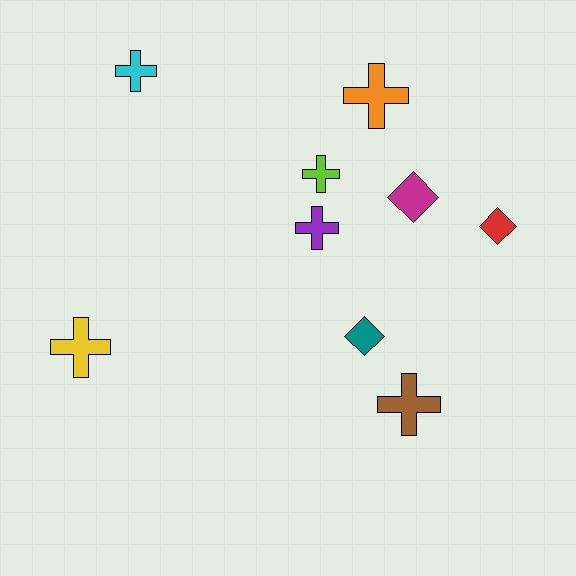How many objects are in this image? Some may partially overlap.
There are 9 objects.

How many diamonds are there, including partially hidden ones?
There are 3 diamonds.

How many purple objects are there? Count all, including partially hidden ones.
There is 1 purple object.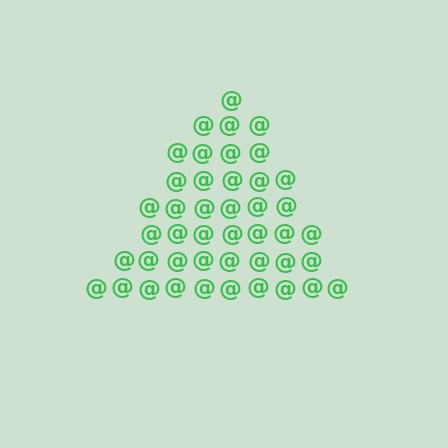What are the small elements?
The small elements are at signs.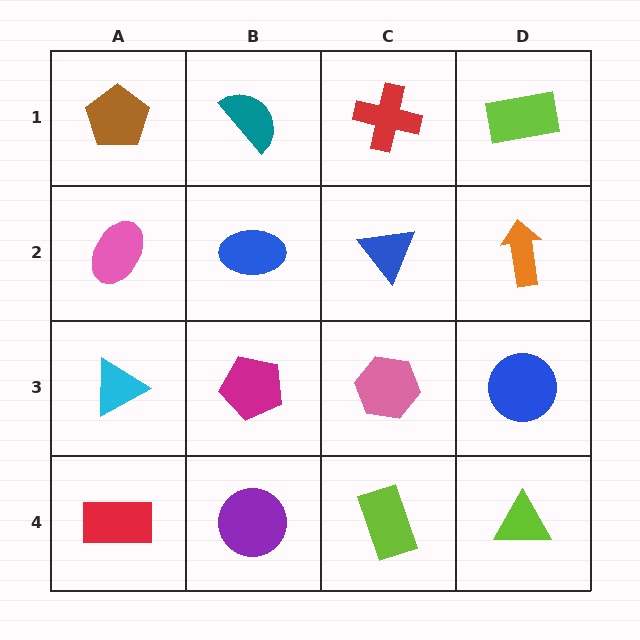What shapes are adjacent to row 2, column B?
A teal semicircle (row 1, column B), a magenta pentagon (row 3, column B), a pink ellipse (row 2, column A), a blue triangle (row 2, column C).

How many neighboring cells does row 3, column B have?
4.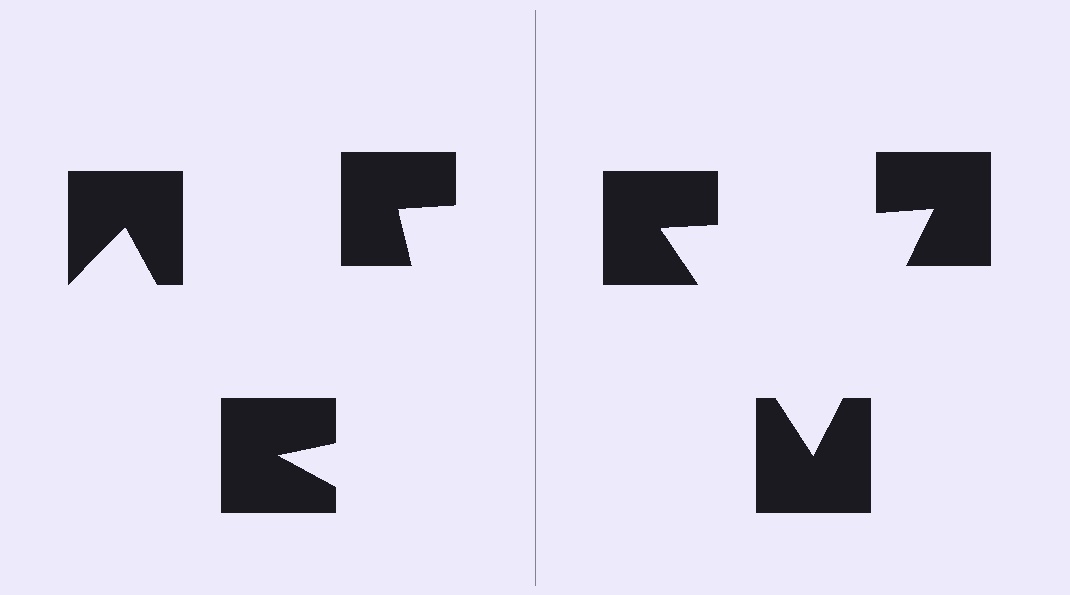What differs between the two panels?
The notched squares are positioned identically on both sides; only the wedge orientations differ. On the right they align to a triangle; on the left they are misaligned.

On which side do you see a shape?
An illusory triangle appears on the right side. On the left side the wedge cuts are rotated, so no coherent shape forms.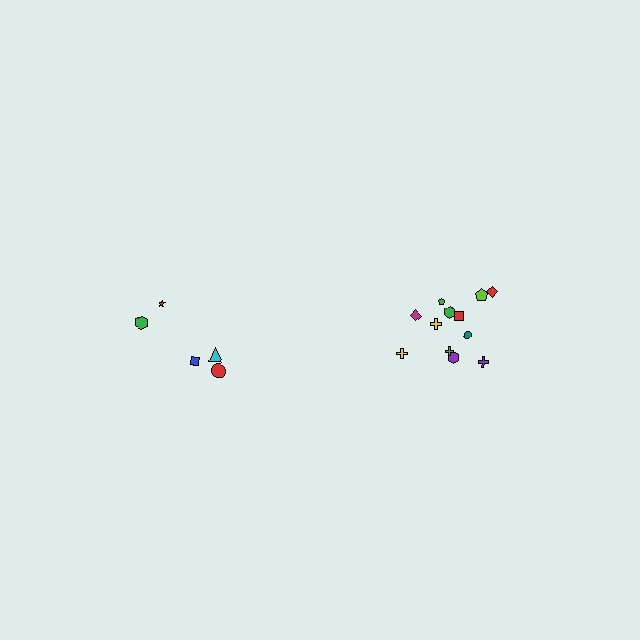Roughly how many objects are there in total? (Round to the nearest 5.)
Roughly 15 objects in total.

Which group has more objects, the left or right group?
The right group.